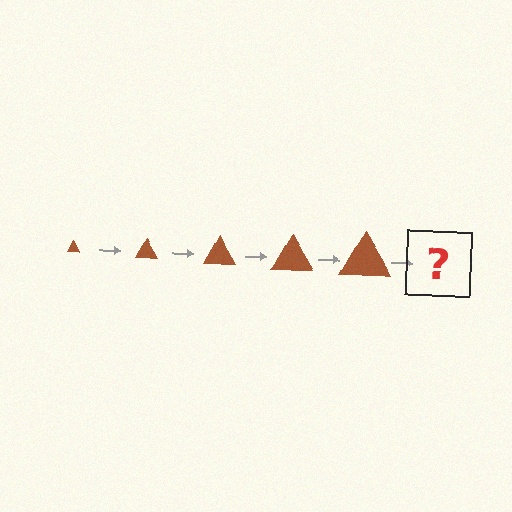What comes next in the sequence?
The next element should be a brown triangle, larger than the previous one.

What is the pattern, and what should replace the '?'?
The pattern is that the triangle gets progressively larger each step. The '?' should be a brown triangle, larger than the previous one.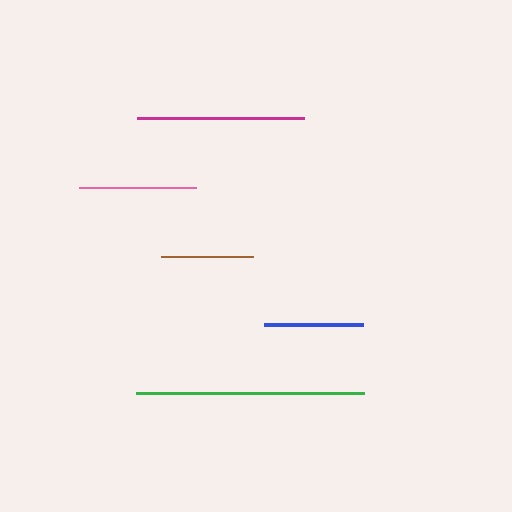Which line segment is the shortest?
The brown line is the shortest at approximately 92 pixels.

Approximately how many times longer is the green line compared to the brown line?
The green line is approximately 2.5 times the length of the brown line.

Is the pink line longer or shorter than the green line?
The green line is longer than the pink line.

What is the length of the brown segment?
The brown segment is approximately 92 pixels long.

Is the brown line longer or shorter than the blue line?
The blue line is longer than the brown line.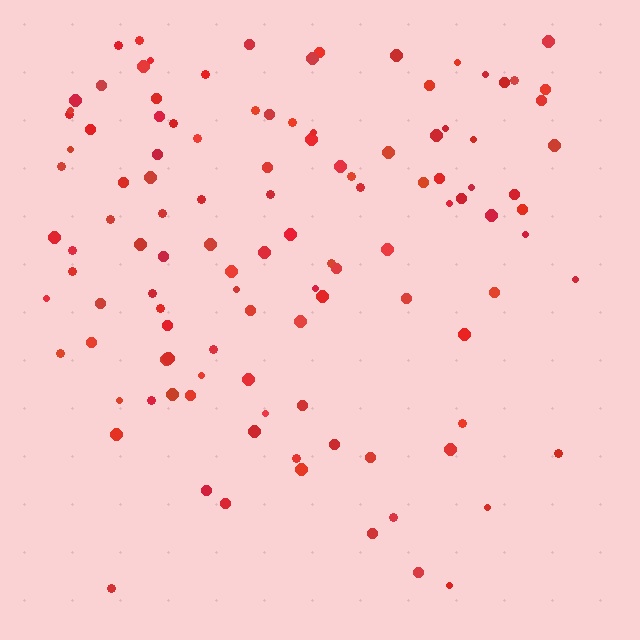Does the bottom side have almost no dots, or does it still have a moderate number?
Still a moderate number, just noticeably fewer than the top.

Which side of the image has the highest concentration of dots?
The top.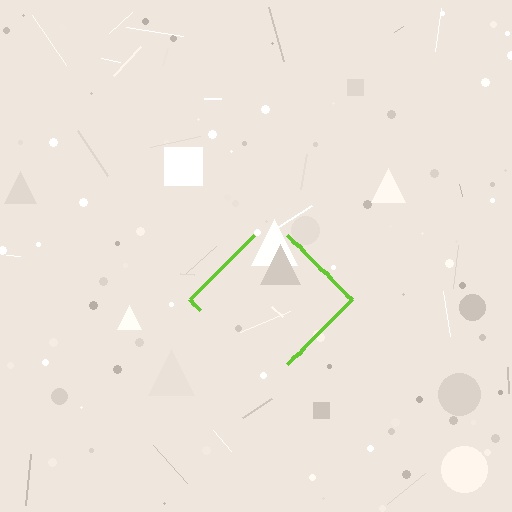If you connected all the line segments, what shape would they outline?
They would outline a diamond.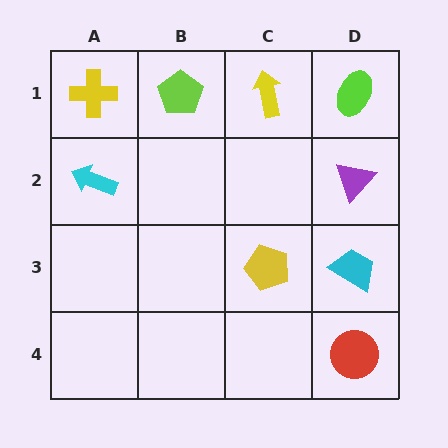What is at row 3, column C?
A yellow pentagon.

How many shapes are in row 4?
1 shape.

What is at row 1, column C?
A yellow arrow.